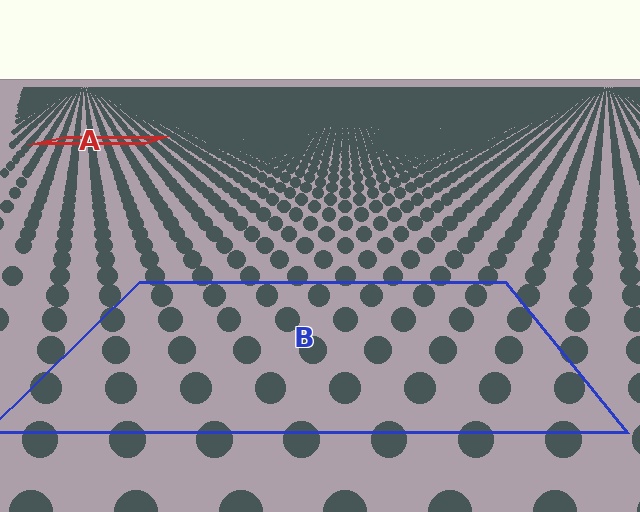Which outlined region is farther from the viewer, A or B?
Region A is farther from the viewer — the texture elements inside it appear smaller and more densely packed.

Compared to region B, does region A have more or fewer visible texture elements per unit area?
Region A has more texture elements per unit area — they are packed more densely because it is farther away.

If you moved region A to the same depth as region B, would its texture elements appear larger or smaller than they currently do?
They would appear larger. At a closer depth, the same texture elements are projected at a bigger on-screen size.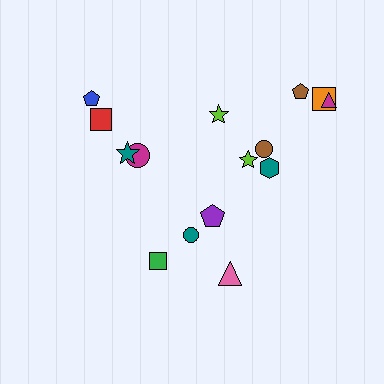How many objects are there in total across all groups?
There are 15 objects.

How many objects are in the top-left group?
There are 4 objects.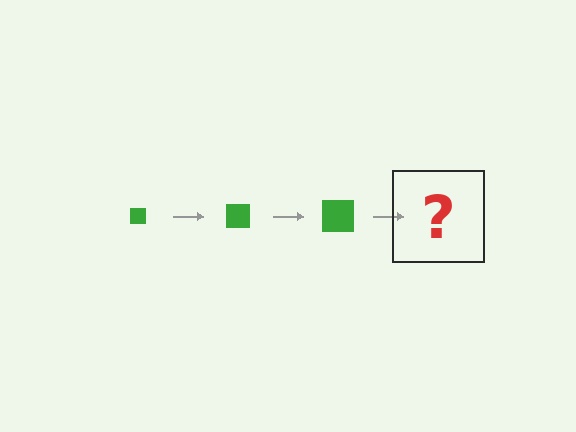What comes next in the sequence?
The next element should be a green square, larger than the previous one.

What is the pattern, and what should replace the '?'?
The pattern is that the square gets progressively larger each step. The '?' should be a green square, larger than the previous one.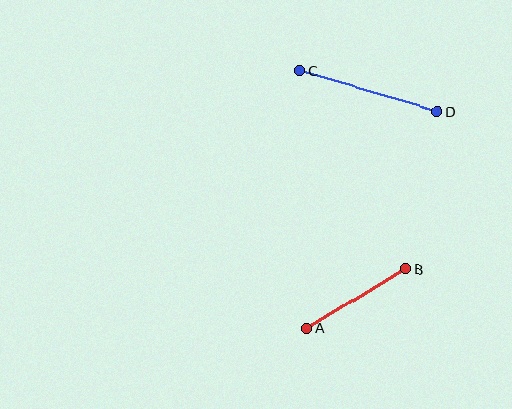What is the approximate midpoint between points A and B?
The midpoint is at approximately (356, 299) pixels.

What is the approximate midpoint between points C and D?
The midpoint is at approximately (368, 91) pixels.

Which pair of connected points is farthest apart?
Points C and D are farthest apart.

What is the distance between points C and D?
The distance is approximately 144 pixels.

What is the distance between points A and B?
The distance is approximately 115 pixels.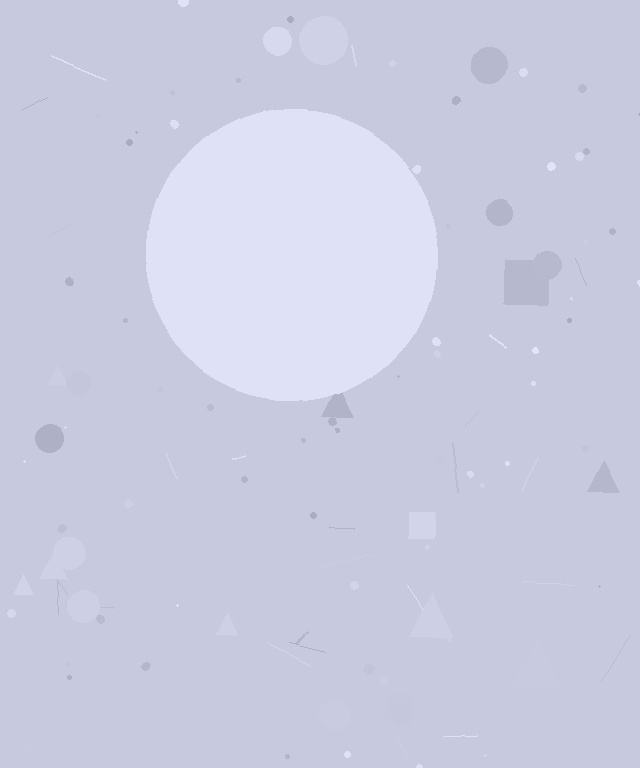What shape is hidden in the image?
A circle is hidden in the image.